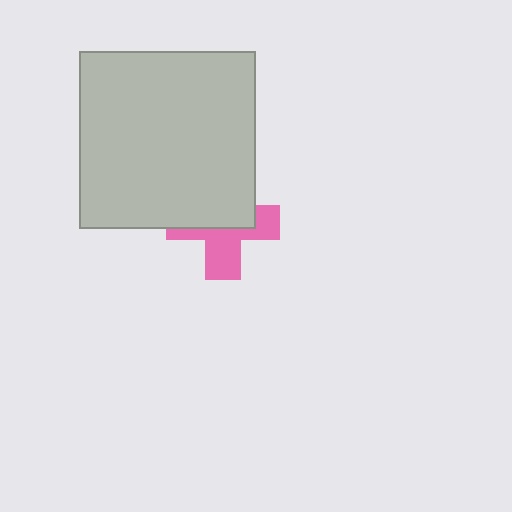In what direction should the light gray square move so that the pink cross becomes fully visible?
The light gray square should move up. That is the shortest direction to clear the overlap and leave the pink cross fully visible.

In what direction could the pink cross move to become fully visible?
The pink cross could move down. That would shift it out from behind the light gray square entirely.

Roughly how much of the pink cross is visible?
About half of it is visible (roughly 47%).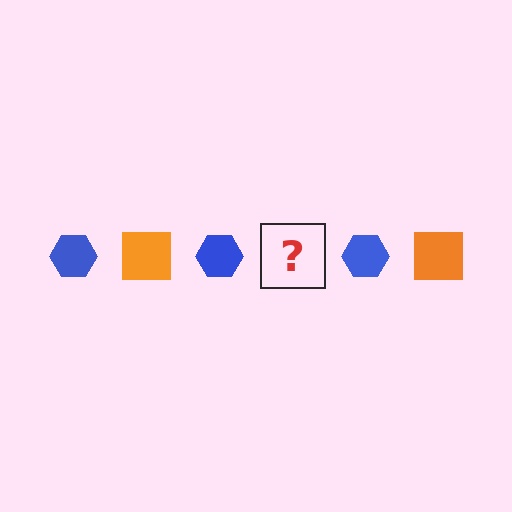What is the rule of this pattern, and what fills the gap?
The rule is that the pattern alternates between blue hexagon and orange square. The gap should be filled with an orange square.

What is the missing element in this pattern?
The missing element is an orange square.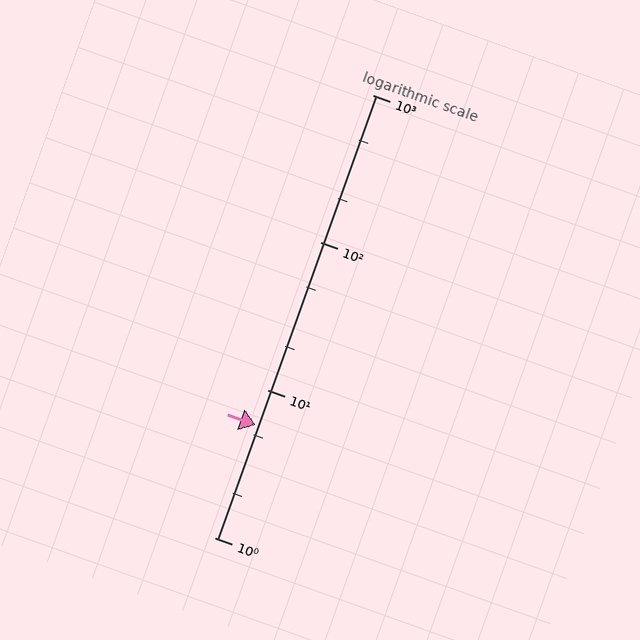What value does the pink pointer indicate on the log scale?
The pointer indicates approximately 5.8.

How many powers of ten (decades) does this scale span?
The scale spans 3 decades, from 1 to 1000.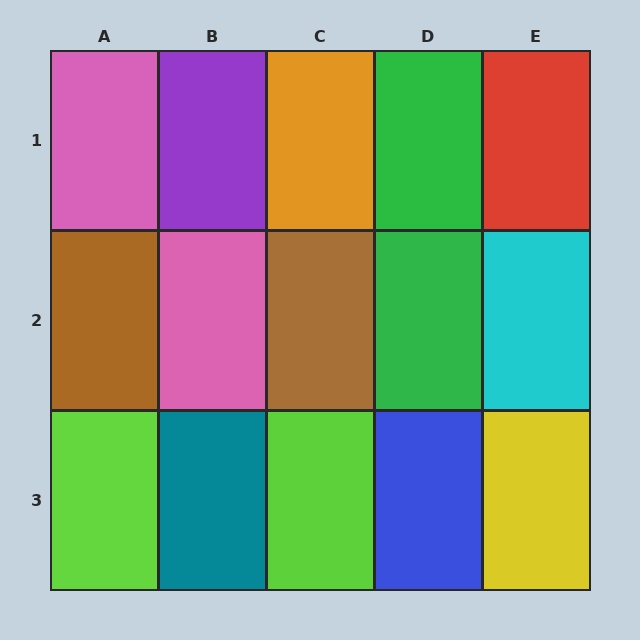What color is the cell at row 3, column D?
Blue.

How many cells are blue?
1 cell is blue.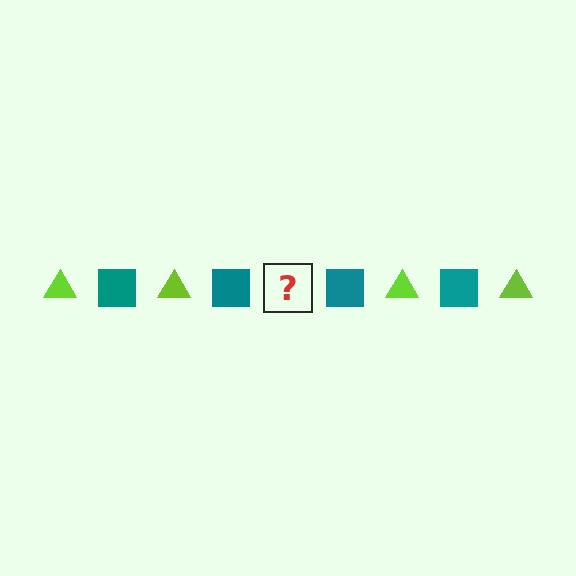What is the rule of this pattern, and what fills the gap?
The rule is that the pattern alternates between lime triangle and teal square. The gap should be filled with a lime triangle.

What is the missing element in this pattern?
The missing element is a lime triangle.